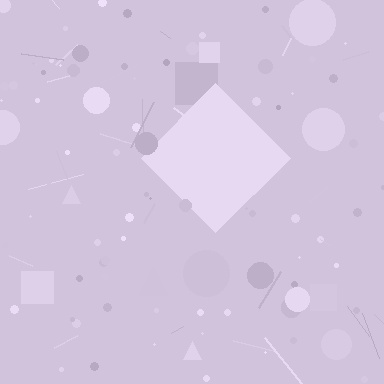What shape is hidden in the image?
A diamond is hidden in the image.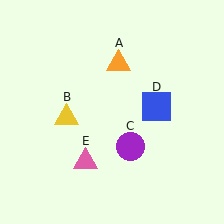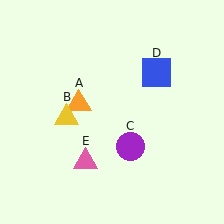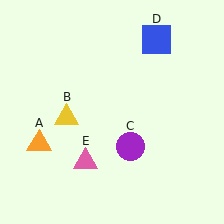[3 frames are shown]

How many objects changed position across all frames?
2 objects changed position: orange triangle (object A), blue square (object D).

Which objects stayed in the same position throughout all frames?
Yellow triangle (object B) and purple circle (object C) and pink triangle (object E) remained stationary.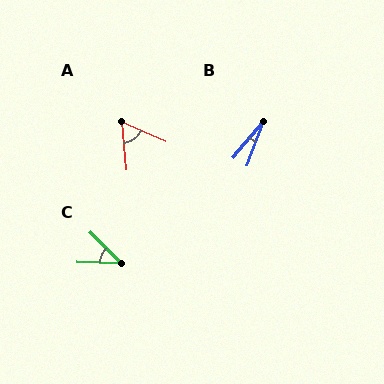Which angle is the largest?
A, at approximately 61 degrees.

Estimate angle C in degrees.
Approximately 43 degrees.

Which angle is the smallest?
B, at approximately 19 degrees.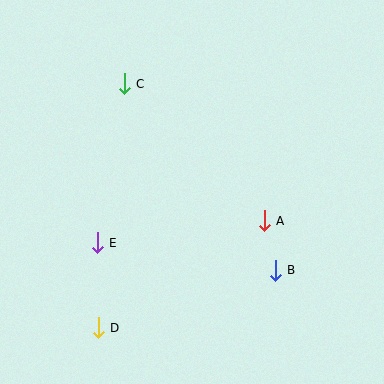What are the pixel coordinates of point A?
Point A is at (264, 221).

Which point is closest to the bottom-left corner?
Point D is closest to the bottom-left corner.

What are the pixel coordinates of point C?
Point C is at (124, 84).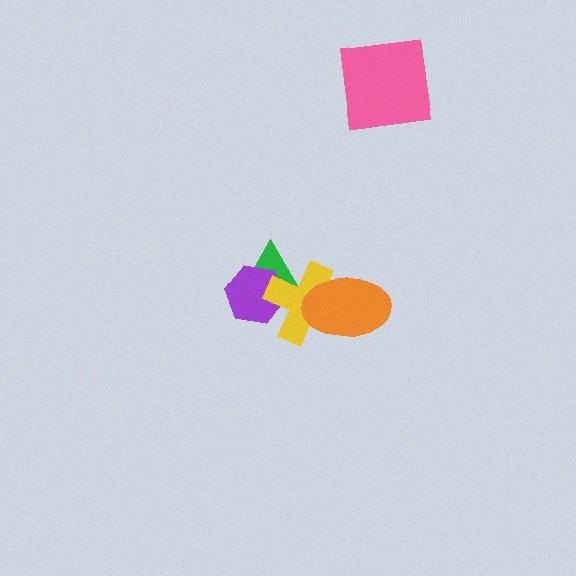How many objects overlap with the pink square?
0 objects overlap with the pink square.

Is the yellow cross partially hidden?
Yes, it is partially covered by another shape.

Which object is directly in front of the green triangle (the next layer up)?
The purple hexagon is directly in front of the green triangle.